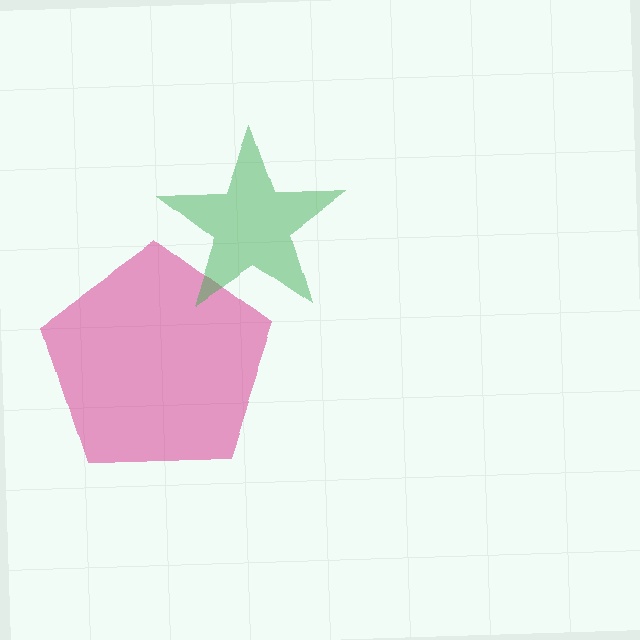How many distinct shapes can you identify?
There are 2 distinct shapes: a magenta pentagon, a green star.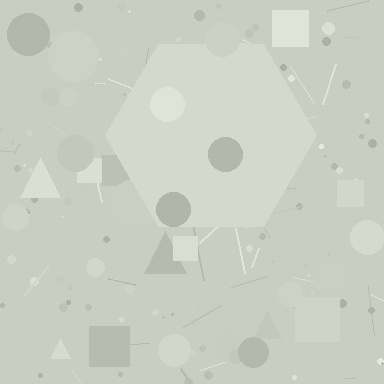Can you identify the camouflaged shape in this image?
The camouflaged shape is a hexagon.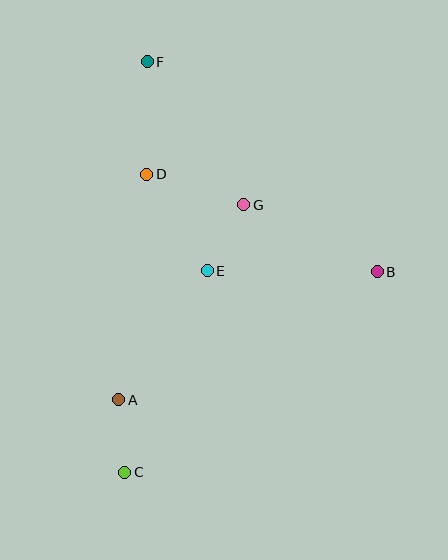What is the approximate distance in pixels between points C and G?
The distance between C and G is approximately 293 pixels.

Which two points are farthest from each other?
Points C and F are farthest from each other.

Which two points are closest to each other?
Points A and C are closest to each other.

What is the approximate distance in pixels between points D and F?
The distance between D and F is approximately 113 pixels.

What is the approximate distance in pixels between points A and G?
The distance between A and G is approximately 232 pixels.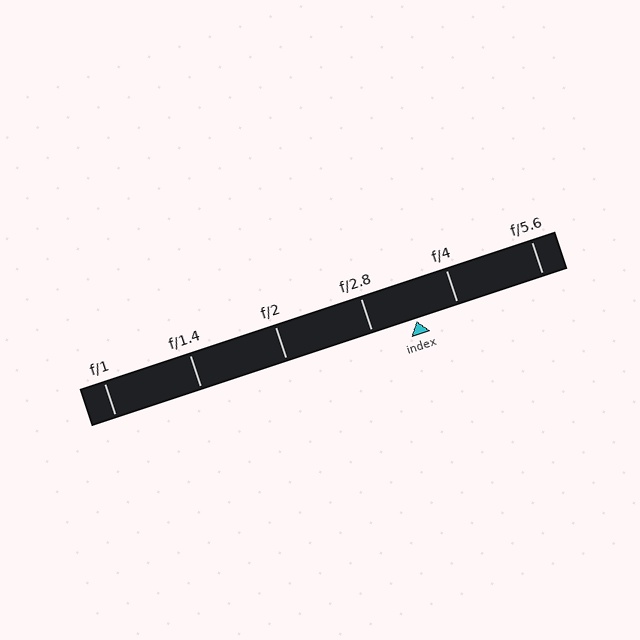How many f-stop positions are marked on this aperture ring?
There are 6 f-stop positions marked.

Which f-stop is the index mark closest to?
The index mark is closest to f/4.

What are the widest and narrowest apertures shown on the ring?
The widest aperture shown is f/1 and the narrowest is f/5.6.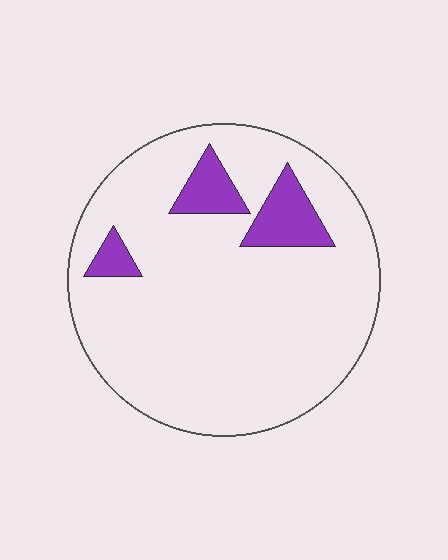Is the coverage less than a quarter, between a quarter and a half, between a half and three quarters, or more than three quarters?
Less than a quarter.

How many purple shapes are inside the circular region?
3.